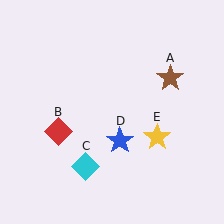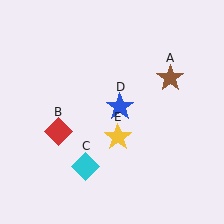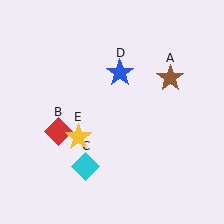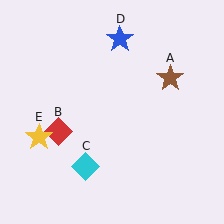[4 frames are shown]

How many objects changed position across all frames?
2 objects changed position: blue star (object D), yellow star (object E).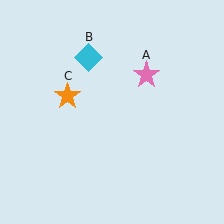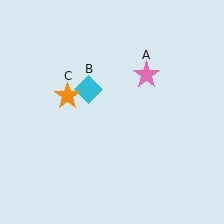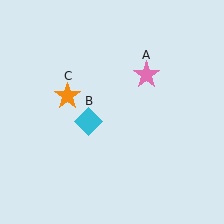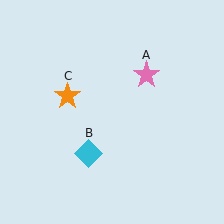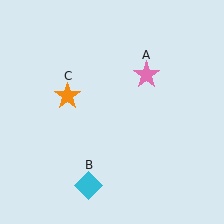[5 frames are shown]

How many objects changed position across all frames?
1 object changed position: cyan diamond (object B).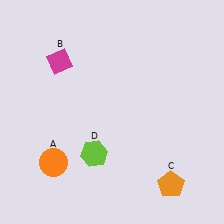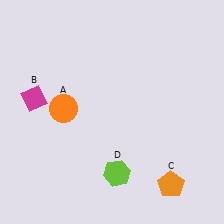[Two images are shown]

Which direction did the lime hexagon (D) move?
The lime hexagon (D) moved right.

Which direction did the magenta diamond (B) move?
The magenta diamond (B) moved down.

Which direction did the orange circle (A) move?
The orange circle (A) moved up.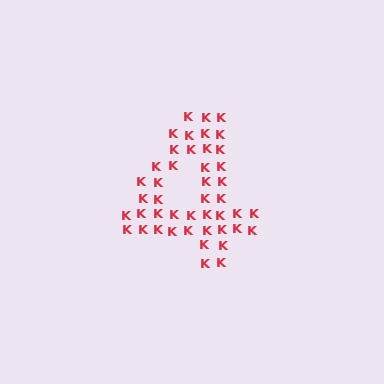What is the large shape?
The large shape is the digit 4.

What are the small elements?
The small elements are letter K's.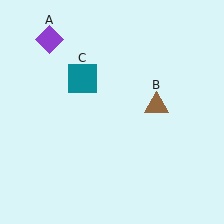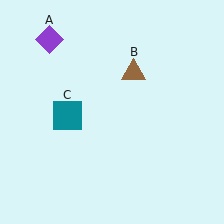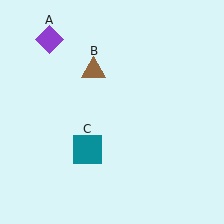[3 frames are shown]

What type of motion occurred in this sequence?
The brown triangle (object B), teal square (object C) rotated counterclockwise around the center of the scene.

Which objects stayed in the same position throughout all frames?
Purple diamond (object A) remained stationary.